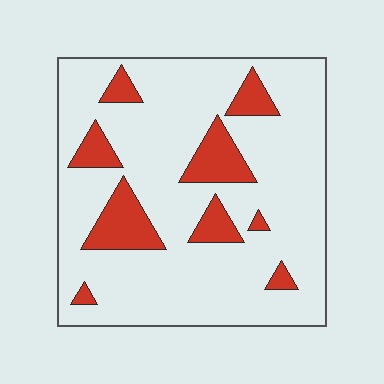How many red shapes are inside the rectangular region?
9.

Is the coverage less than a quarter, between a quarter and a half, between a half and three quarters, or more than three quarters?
Less than a quarter.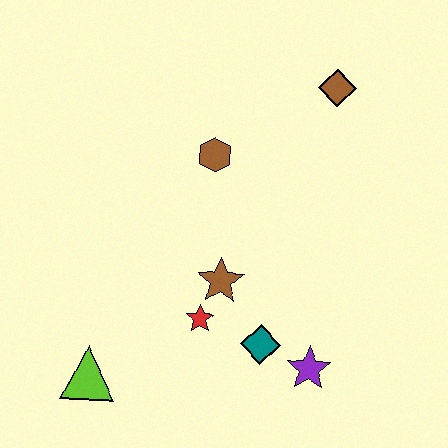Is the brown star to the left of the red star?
No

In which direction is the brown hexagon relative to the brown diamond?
The brown hexagon is to the left of the brown diamond.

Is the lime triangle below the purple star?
Yes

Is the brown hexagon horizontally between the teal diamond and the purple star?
No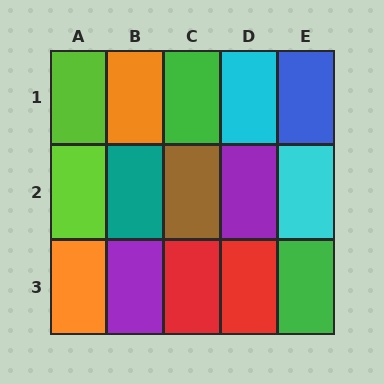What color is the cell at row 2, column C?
Brown.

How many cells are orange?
2 cells are orange.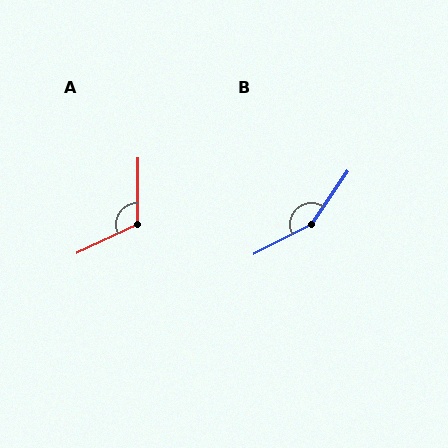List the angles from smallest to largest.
A (116°), B (152°).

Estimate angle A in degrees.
Approximately 116 degrees.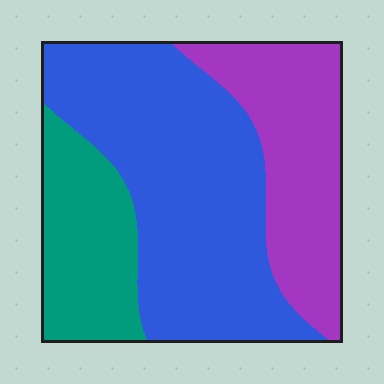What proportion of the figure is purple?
Purple takes up about one quarter (1/4) of the figure.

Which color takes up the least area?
Teal, at roughly 20%.